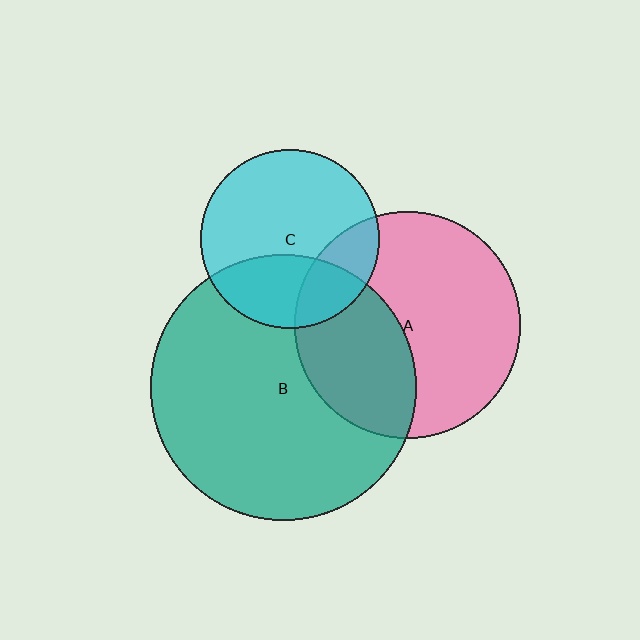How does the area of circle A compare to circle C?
Approximately 1.6 times.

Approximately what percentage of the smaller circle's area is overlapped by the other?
Approximately 40%.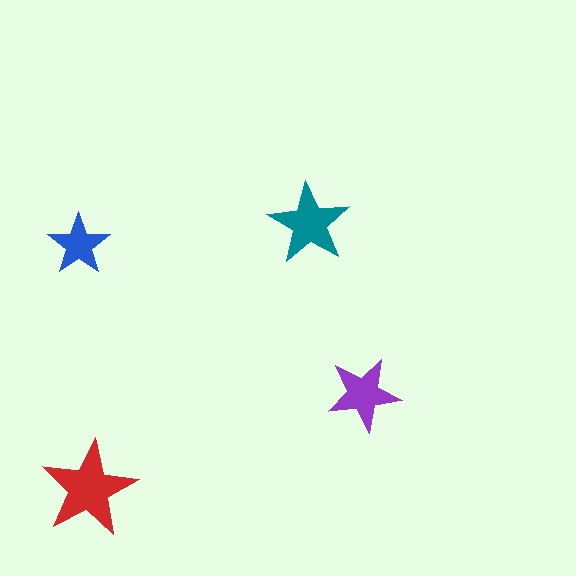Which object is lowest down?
The red star is bottommost.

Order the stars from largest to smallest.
the red one, the teal one, the purple one, the blue one.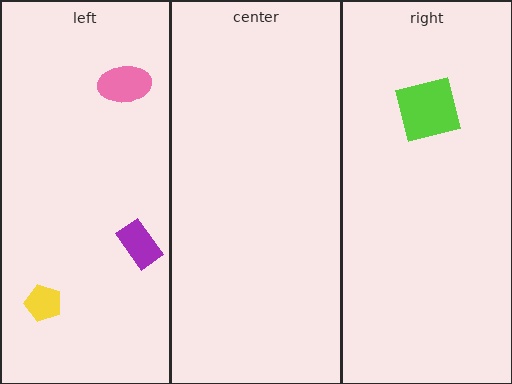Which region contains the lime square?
The right region.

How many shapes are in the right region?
1.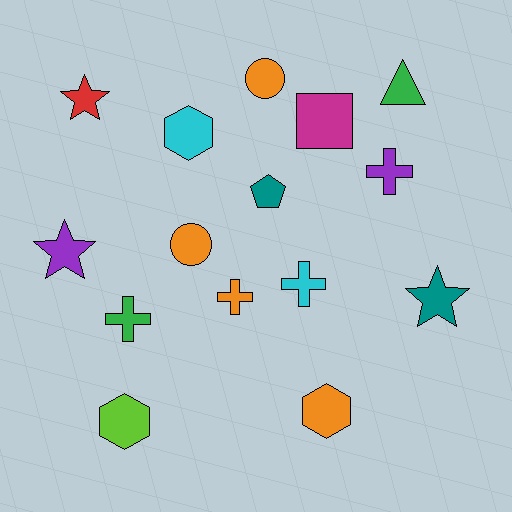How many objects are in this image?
There are 15 objects.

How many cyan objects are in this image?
There are 2 cyan objects.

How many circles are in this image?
There are 2 circles.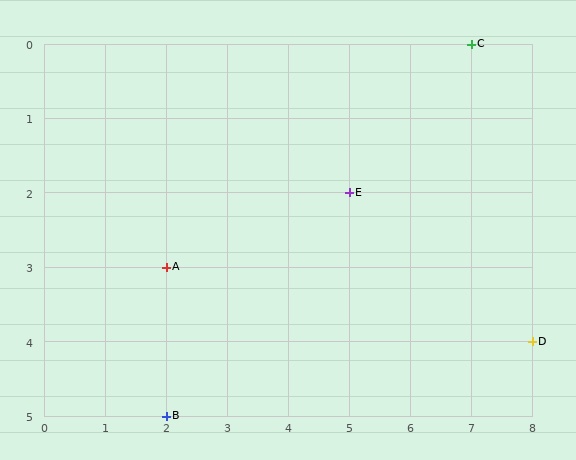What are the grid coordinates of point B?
Point B is at grid coordinates (2, 5).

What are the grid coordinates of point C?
Point C is at grid coordinates (7, 0).